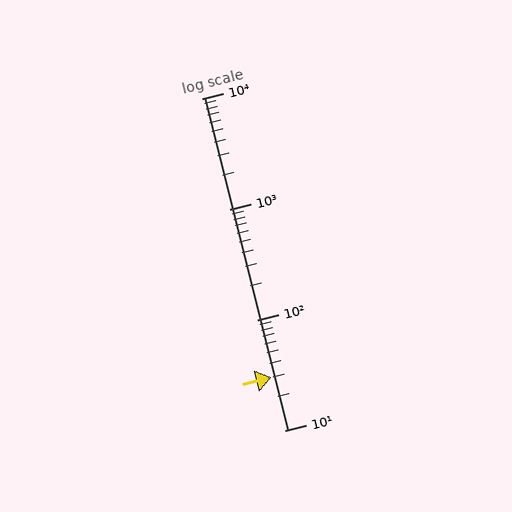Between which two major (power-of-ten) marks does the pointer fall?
The pointer is between 10 and 100.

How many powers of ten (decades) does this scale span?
The scale spans 3 decades, from 10 to 10000.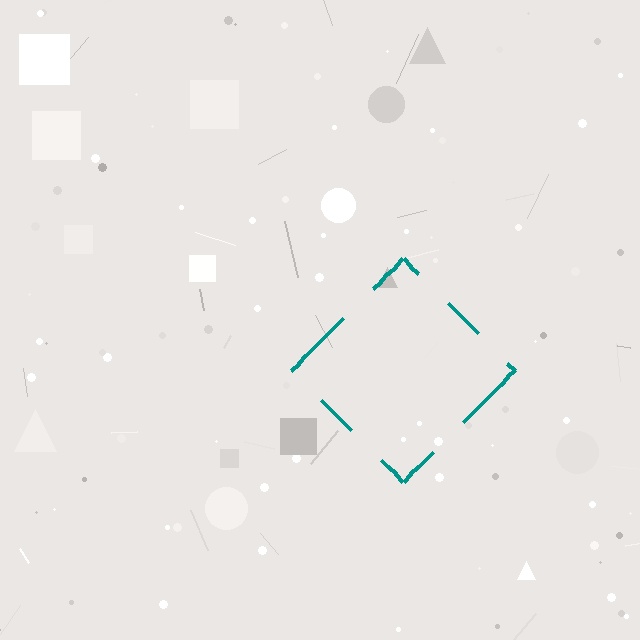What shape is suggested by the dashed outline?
The dashed outline suggests a diamond.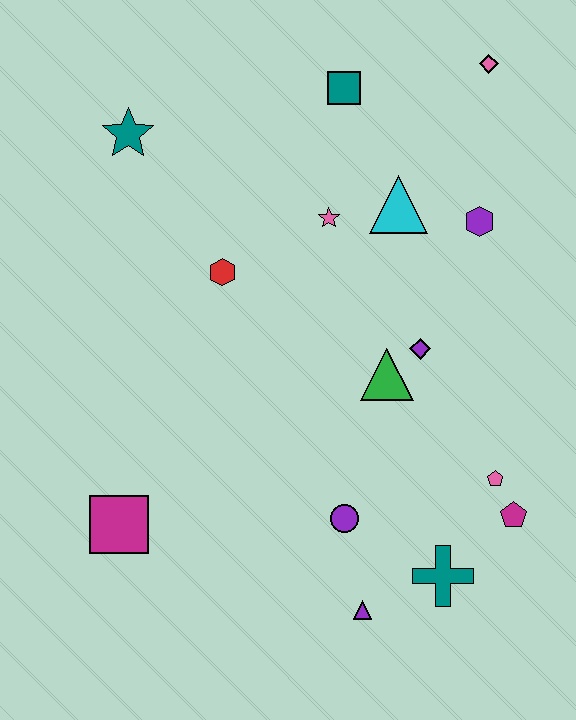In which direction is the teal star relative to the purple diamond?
The teal star is to the left of the purple diamond.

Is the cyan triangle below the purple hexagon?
No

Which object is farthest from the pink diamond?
The magenta square is farthest from the pink diamond.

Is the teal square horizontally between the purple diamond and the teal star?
Yes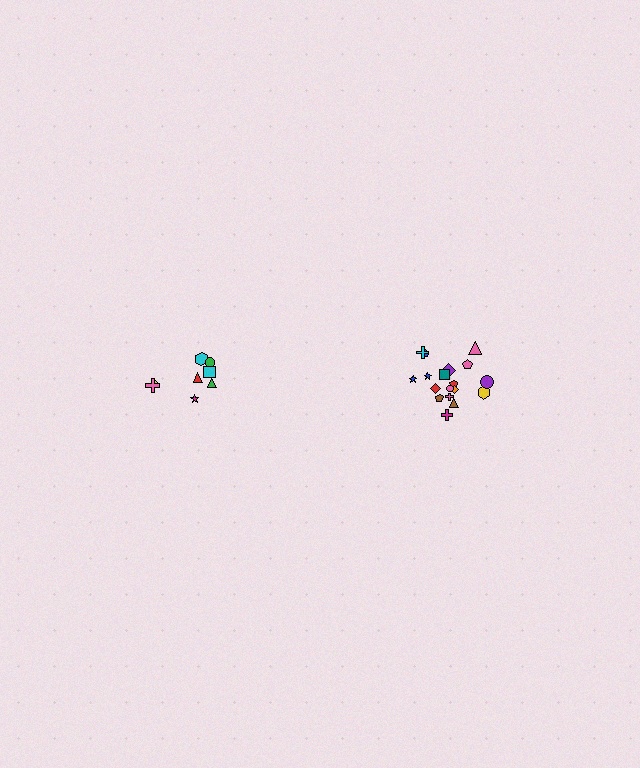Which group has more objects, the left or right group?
The right group.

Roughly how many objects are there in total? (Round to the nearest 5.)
Roughly 25 objects in total.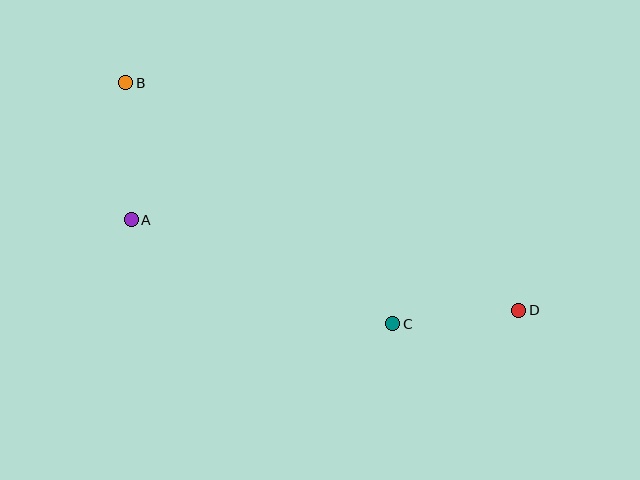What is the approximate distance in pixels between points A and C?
The distance between A and C is approximately 281 pixels.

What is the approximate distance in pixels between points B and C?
The distance between B and C is approximately 359 pixels.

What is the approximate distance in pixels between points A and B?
The distance between A and B is approximately 137 pixels.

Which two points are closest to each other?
Points C and D are closest to each other.